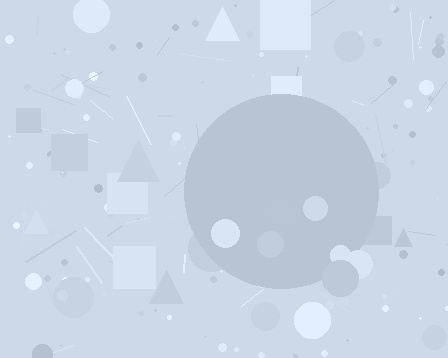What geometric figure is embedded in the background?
A circle is embedded in the background.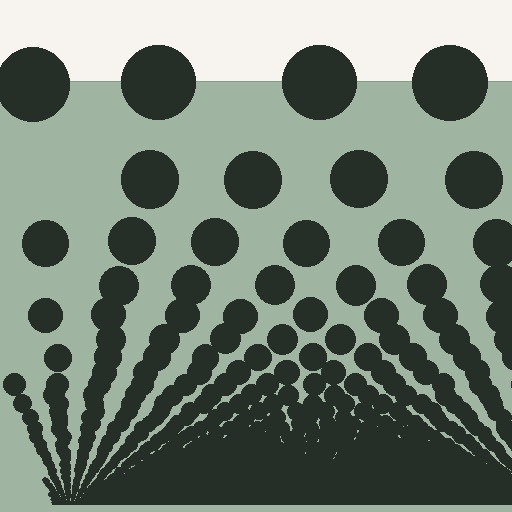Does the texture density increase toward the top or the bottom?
Density increases toward the bottom.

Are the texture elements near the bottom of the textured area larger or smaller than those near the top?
Smaller. The gradient is inverted — elements near the bottom are smaller and denser.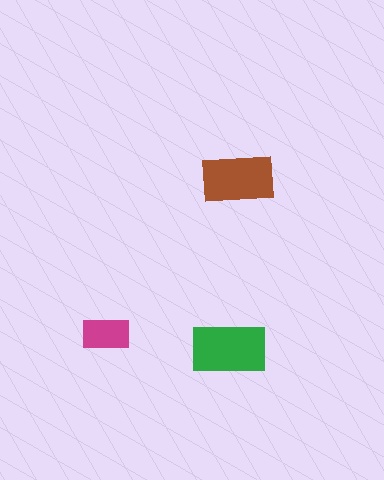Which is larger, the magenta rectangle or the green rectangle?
The green one.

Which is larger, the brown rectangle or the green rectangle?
The green one.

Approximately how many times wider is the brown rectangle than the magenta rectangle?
About 1.5 times wider.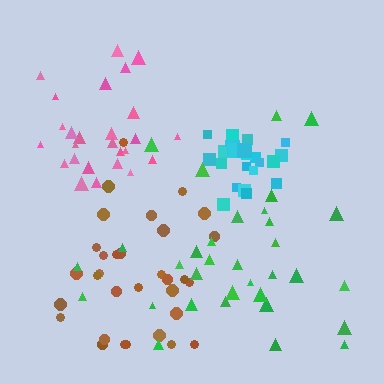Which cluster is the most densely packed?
Cyan.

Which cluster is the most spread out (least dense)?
Green.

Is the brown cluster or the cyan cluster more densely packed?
Cyan.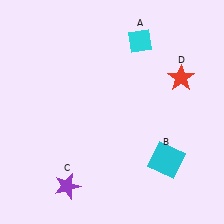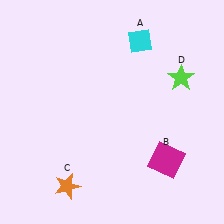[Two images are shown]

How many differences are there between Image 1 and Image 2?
There are 3 differences between the two images.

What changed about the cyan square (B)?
In Image 1, B is cyan. In Image 2, it changed to magenta.